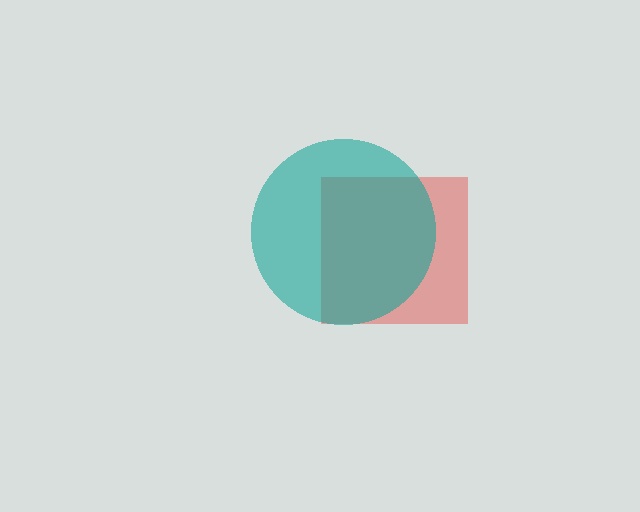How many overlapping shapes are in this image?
There are 2 overlapping shapes in the image.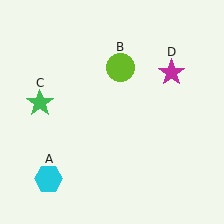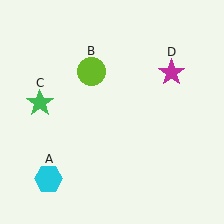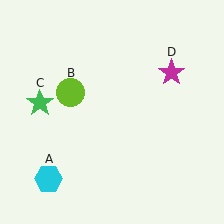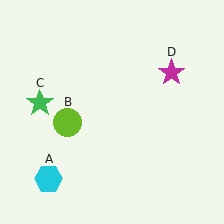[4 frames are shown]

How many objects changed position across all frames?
1 object changed position: lime circle (object B).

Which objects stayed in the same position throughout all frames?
Cyan hexagon (object A) and green star (object C) and magenta star (object D) remained stationary.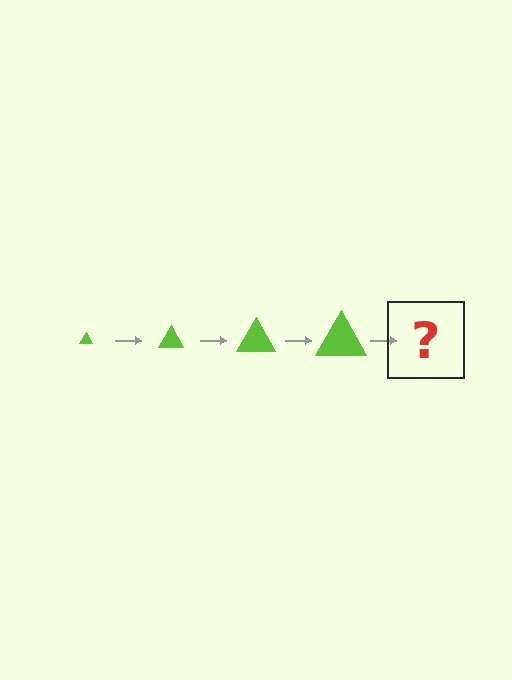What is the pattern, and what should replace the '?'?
The pattern is that the triangle gets progressively larger each step. The '?' should be a lime triangle, larger than the previous one.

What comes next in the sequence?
The next element should be a lime triangle, larger than the previous one.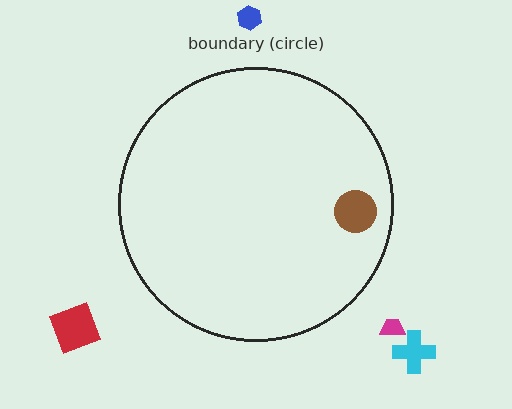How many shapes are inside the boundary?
1 inside, 4 outside.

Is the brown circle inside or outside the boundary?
Inside.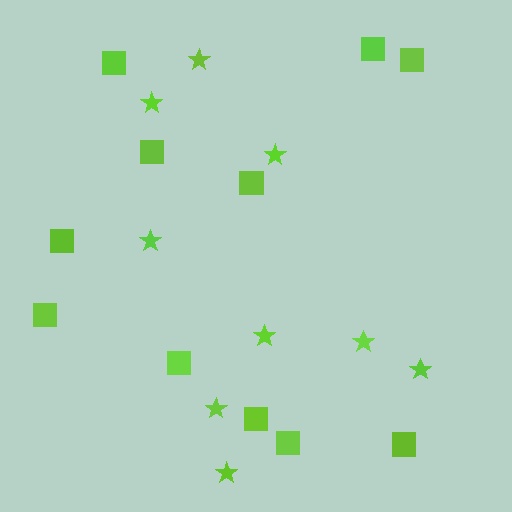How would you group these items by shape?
There are 2 groups: one group of stars (9) and one group of squares (11).